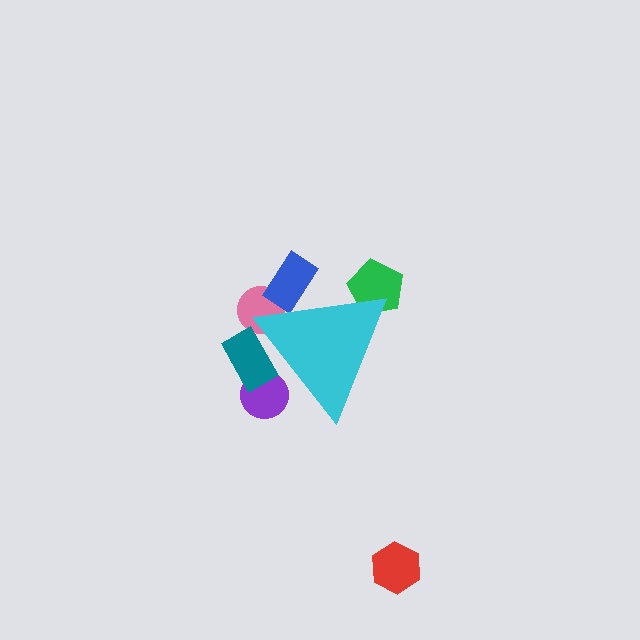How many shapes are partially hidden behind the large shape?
5 shapes are partially hidden.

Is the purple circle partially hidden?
Yes, the purple circle is partially hidden behind the cyan triangle.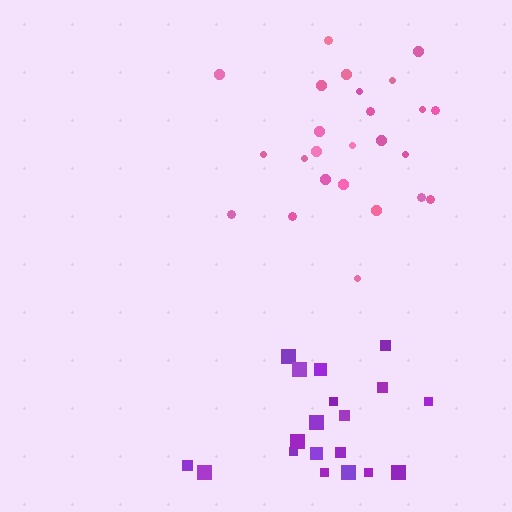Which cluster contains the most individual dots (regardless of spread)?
Pink (25).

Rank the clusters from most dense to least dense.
pink, purple.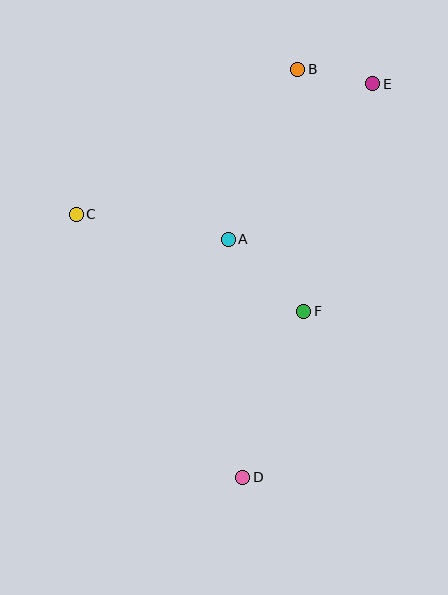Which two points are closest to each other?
Points B and E are closest to each other.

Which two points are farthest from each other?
Points D and E are farthest from each other.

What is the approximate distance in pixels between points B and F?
The distance between B and F is approximately 242 pixels.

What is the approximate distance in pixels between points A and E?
The distance between A and E is approximately 212 pixels.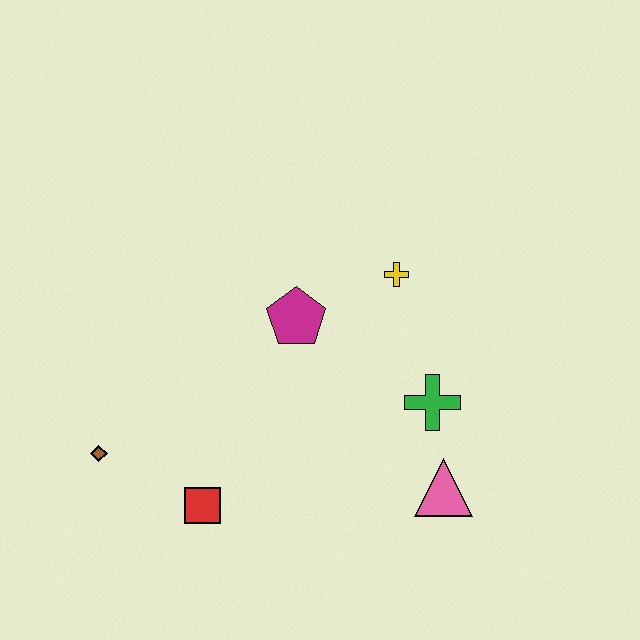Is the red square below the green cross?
Yes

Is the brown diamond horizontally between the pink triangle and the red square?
No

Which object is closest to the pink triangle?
The green cross is closest to the pink triangle.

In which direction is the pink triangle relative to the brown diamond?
The pink triangle is to the right of the brown diamond.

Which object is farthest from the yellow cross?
The brown diamond is farthest from the yellow cross.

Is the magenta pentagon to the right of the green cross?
No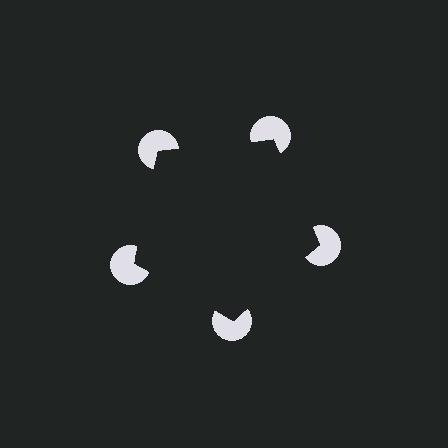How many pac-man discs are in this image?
There are 5 — one at each vertex of the illusory pentagon.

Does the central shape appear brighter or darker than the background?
It typically appears slightly darker than the background, even though no actual brightness change is drawn.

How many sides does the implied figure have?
5 sides.